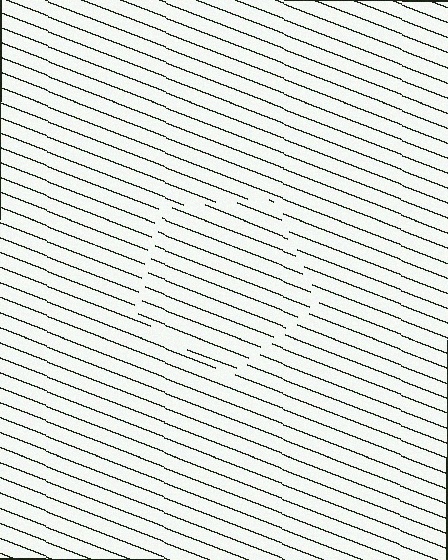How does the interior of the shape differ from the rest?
The interior of the shape contains the same grating, shifted by half a period — the contour is defined by the phase discontinuity where line-ends from the inner and outer gratings abut.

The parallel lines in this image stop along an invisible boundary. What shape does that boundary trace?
An illusory pentagon. The interior of the shape contains the same grating, shifted by half a period — the contour is defined by the phase discontinuity where line-ends from the inner and outer gratings abut.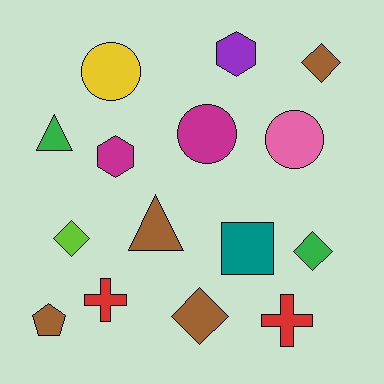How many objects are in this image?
There are 15 objects.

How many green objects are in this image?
There are 2 green objects.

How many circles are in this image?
There are 3 circles.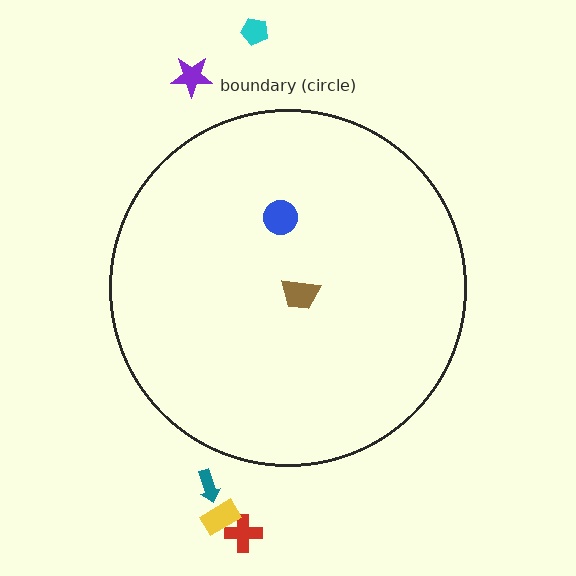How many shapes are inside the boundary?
2 inside, 5 outside.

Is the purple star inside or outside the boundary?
Outside.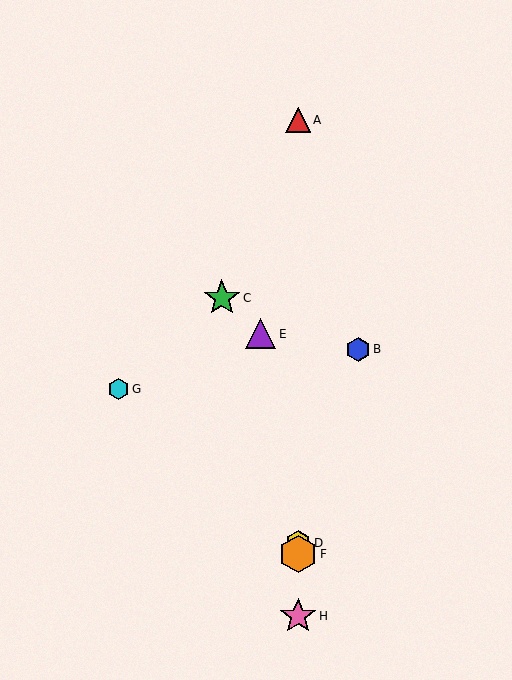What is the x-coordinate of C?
Object C is at x≈222.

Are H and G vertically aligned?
No, H is at x≈298 and G is at x≈118.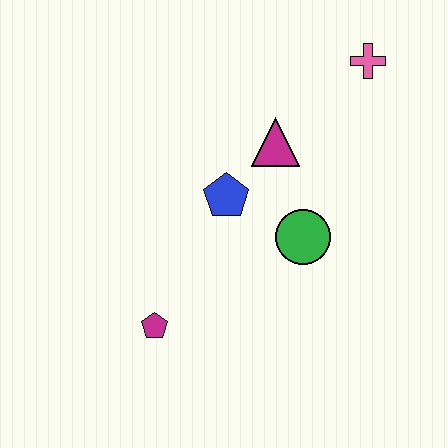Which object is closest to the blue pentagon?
The magenta triangle is closest to the blue pentagon.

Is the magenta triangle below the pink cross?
Yes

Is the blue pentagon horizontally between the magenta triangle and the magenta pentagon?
Yes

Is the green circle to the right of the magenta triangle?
Yes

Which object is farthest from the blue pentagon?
The pink cross is farthest from the blue pentagon.